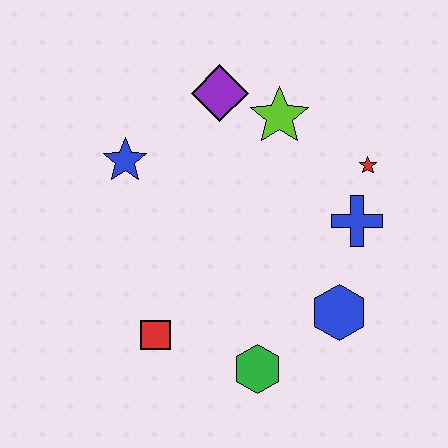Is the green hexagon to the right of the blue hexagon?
No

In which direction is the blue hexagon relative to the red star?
The blue hexagon is below the red star.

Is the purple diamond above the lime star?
Yes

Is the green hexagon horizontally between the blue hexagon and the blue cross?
No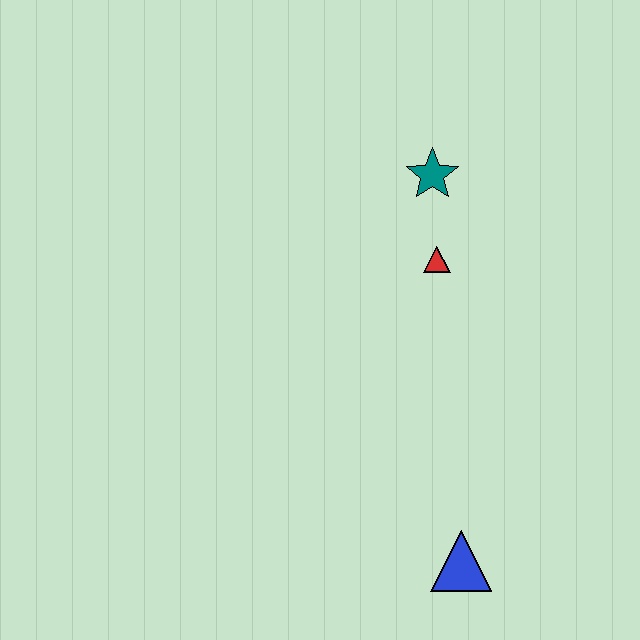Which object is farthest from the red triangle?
The blue triangle is farthest from the red triangle.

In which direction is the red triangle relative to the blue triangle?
The red triangle is above the blue triangle.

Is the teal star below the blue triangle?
No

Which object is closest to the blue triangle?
The red triangle is closest to the blue triangle.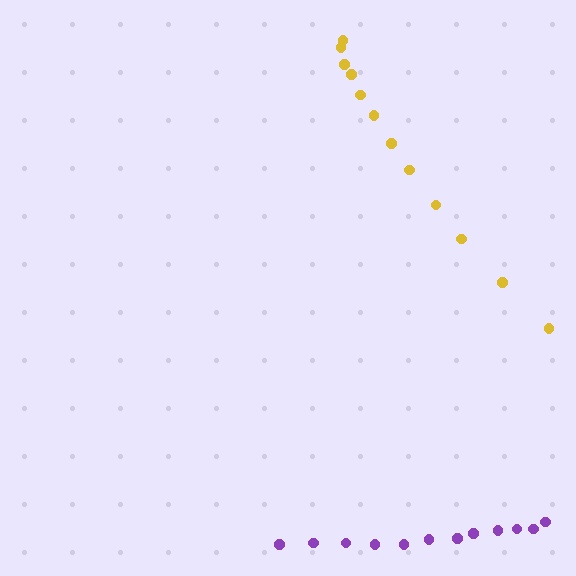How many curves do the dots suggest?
There are 2 distinct paths.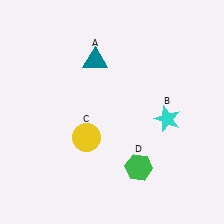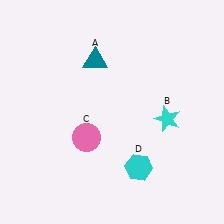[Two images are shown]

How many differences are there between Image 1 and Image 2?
There are 2 differences between the two images.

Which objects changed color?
C changed from yellow to pink. D changed from green to cyan.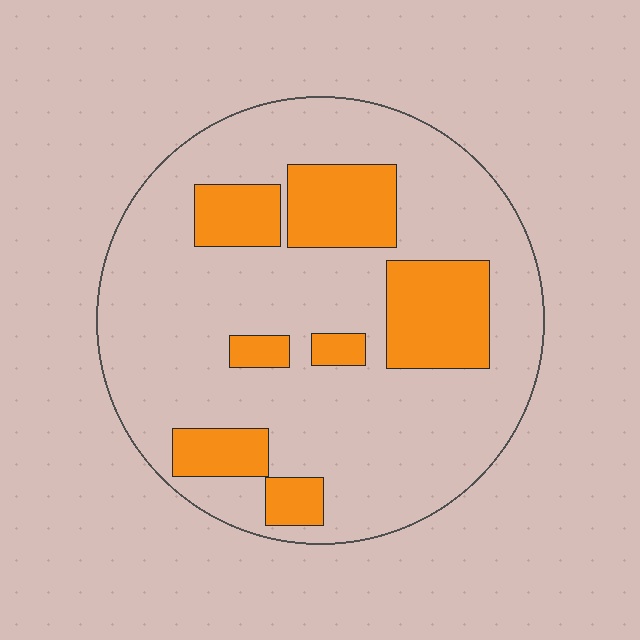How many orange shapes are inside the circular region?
7.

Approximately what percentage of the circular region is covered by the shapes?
Approximately 25%.